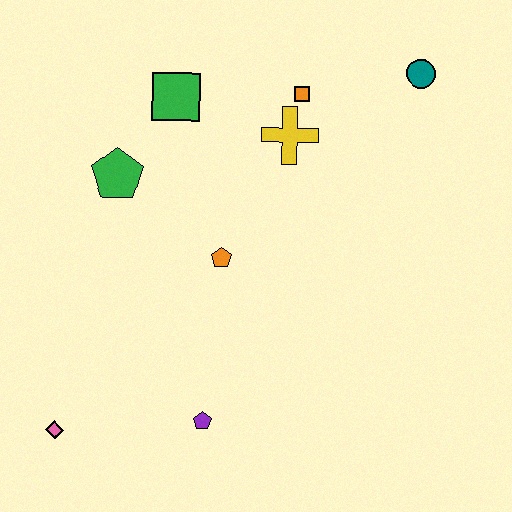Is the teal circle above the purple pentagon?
Yes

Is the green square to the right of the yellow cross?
No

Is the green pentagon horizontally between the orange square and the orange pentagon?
No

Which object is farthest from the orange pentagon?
The teal circle is farthest from the orange pentagon.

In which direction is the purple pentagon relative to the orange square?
The purple pentagon is below the orange square.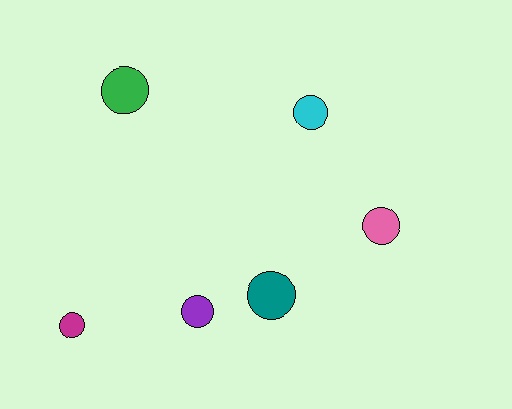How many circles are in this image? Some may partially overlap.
There are 6 circles.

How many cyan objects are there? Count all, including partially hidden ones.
There is 1 cyan object.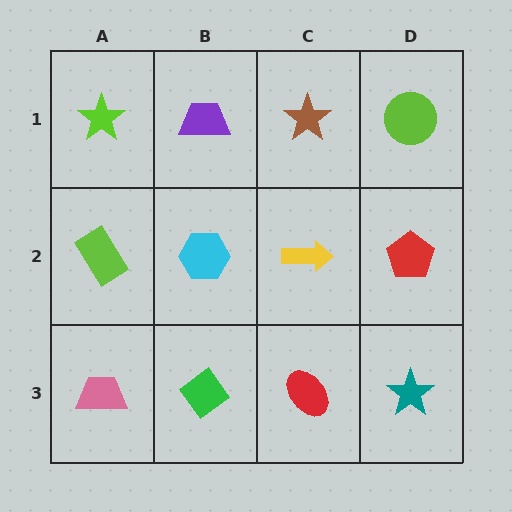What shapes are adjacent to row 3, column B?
A cyan hexagon (row 2, column B), a pink trapezoid (row 3, column A), a red ellipse (row 3, column C).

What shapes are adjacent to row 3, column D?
A red pentagon (row 2, column D), a red ellipse (row 3, column C).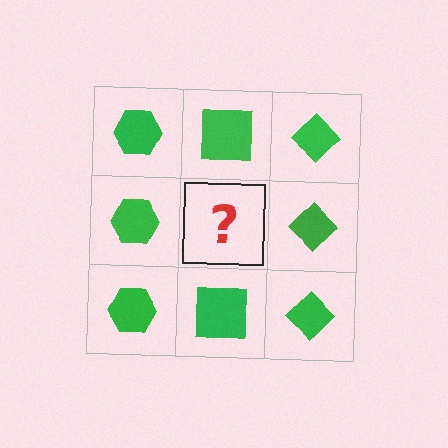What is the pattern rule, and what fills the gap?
The rule is that each column has a consistent shape. The gap should be filled with a green square.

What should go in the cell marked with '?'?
The missing cell should contain a green square.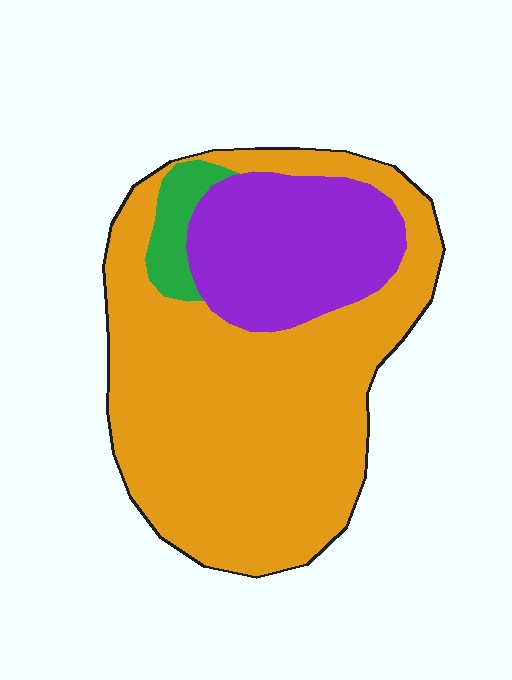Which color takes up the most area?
Orange, at roughly 70%.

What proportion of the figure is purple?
Purple takes up less than a quarter of the figure.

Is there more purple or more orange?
Orange.